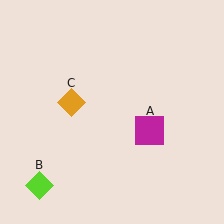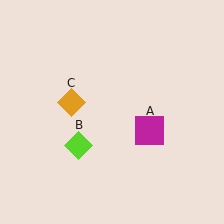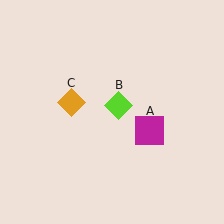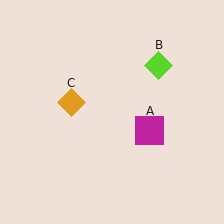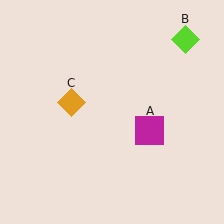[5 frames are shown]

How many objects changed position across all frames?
1 object changed position: lime diamond (object B).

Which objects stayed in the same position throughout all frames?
Magenta square (object A) and orange diamond (object C) remained stationary.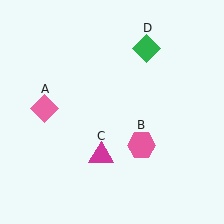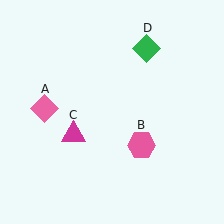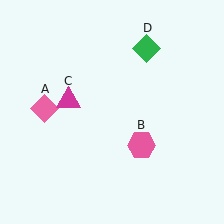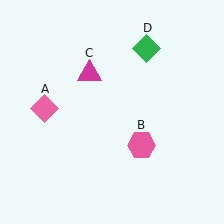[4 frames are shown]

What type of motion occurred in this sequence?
The magenta triangle (object C) rotated clockwise around the center of the scene.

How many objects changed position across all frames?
1 object changed position: magenta triangle (object C).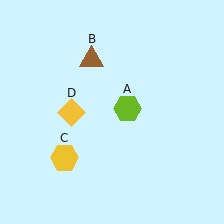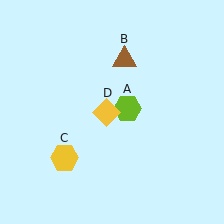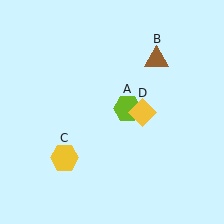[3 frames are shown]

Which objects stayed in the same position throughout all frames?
Lime hexagon (object A) and yellow hexagon (object C) remained stationary.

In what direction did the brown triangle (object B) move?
The brown triangle (object B) moved right.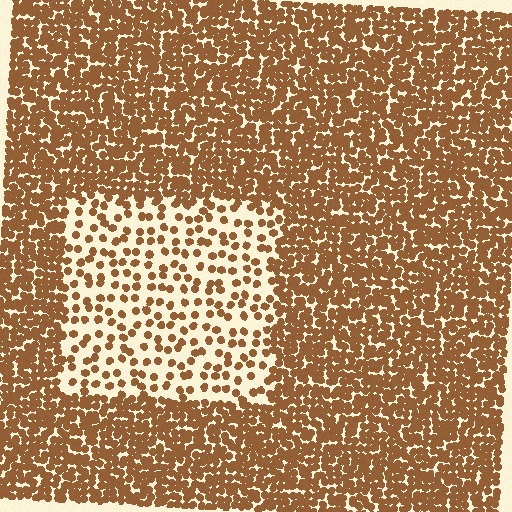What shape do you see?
I see a rectangle.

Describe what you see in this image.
The image contains small brown elements arranged at two different densities. A rectangle-shaped region is visible where the elements are less densely packed than the surrounding area.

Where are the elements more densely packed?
The elements are more densely packed outside the rectangle boundary.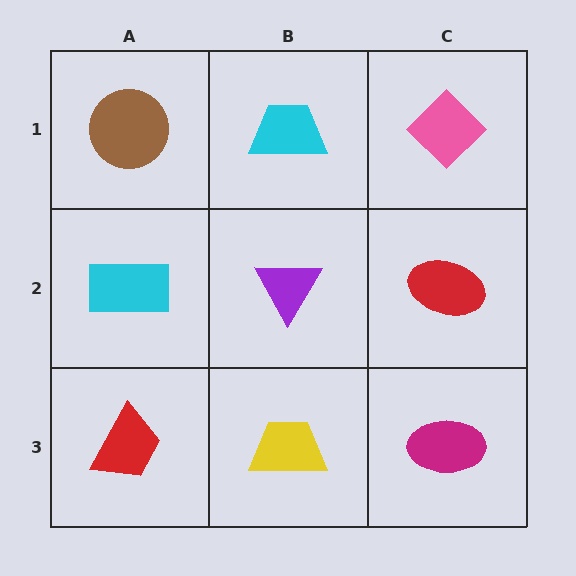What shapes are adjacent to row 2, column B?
A cyan trapezoid (row 1, column B), a yellow trapezoid (row 3, column B), a cyan rectangle (row 2, column A), a red ellipse (row 2, column C).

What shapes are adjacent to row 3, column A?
A cyan rectangle (row 2, column A), a yellow trapezoid (row 3, column B).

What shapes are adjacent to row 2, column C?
A pink diamond (row 1, column C), a magenta ellipse (row 3, column C), a purple triangle (row 2, column B).